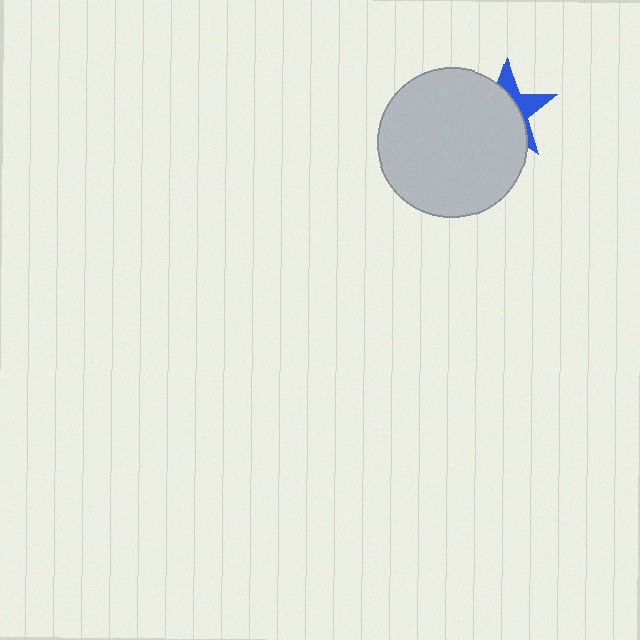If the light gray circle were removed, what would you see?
You would see the complete blue star.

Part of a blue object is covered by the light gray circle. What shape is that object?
It is a star.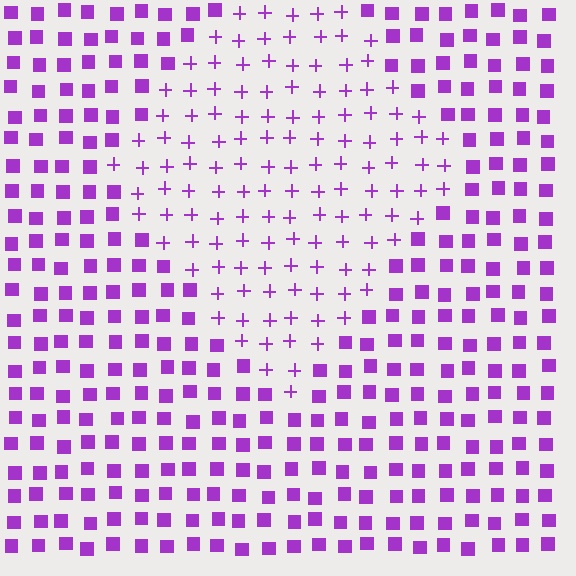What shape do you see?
I see a diamond.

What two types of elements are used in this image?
The image uses plus signs inside the diamond region and squares outside it.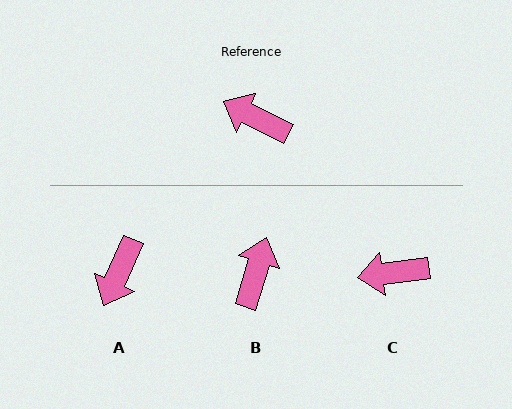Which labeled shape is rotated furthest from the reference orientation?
A, about 92 degrees away.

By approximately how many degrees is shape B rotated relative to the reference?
Approximately 81 degrees clockwise.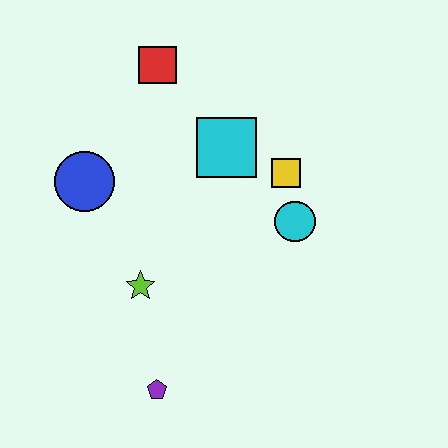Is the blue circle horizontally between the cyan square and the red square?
No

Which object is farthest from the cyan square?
The purple pentagon is farthest from the cyan square.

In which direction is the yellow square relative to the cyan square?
The yellow square is to the right of the cyan square.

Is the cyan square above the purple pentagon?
Yes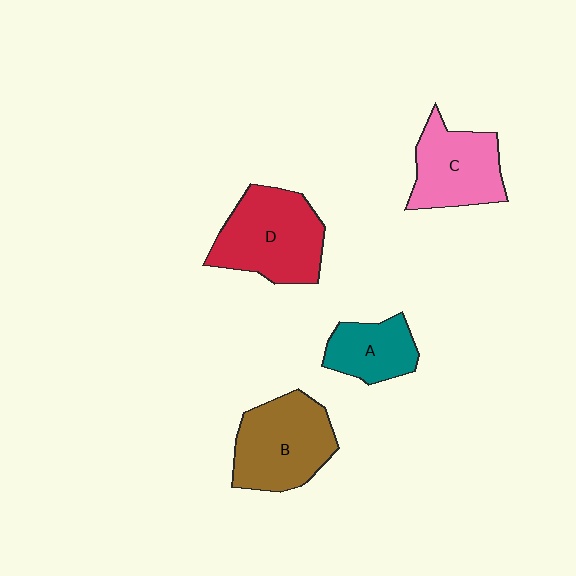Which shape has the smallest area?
Shape A (teal).